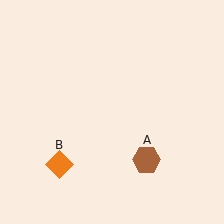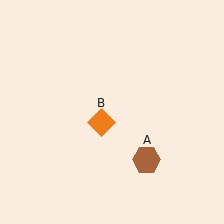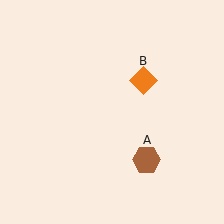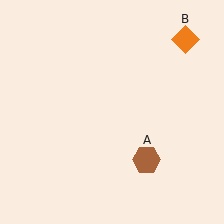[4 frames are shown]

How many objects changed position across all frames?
1 object changed position: orange diamond (object B).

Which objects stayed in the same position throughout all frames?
Brown hexagon (object A) remained stationary.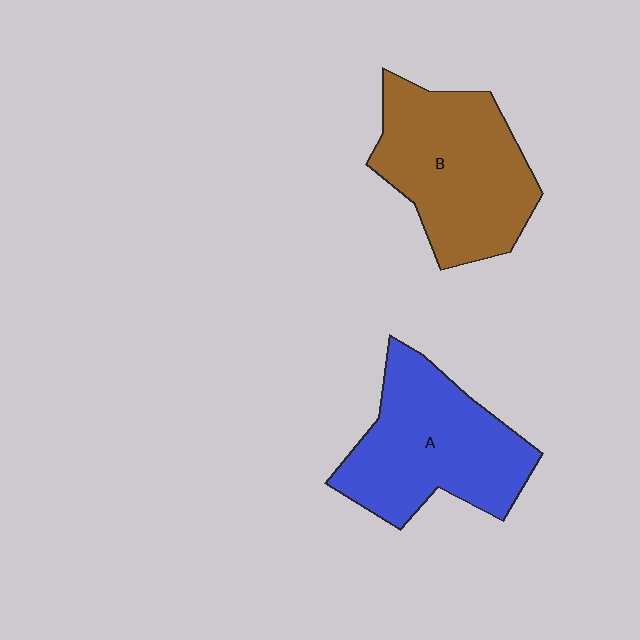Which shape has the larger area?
Shape B (brown).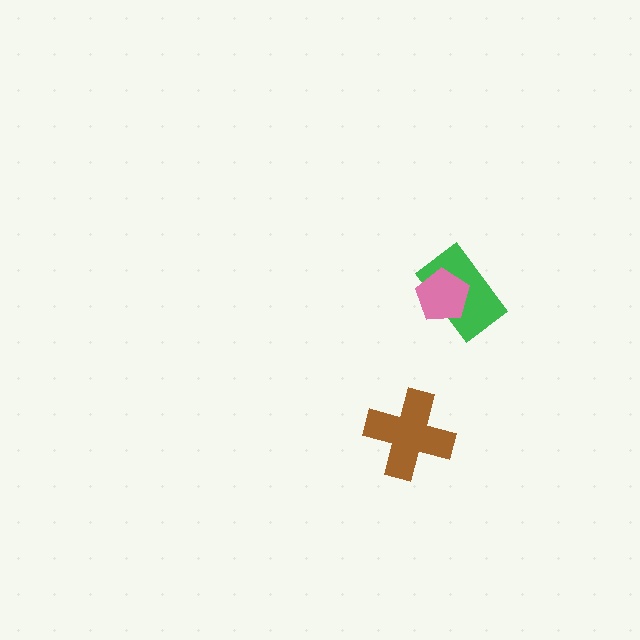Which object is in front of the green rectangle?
The pink pentagon is in front of the green rectangle.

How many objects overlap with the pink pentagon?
1 object overlaps with the pink pentagon.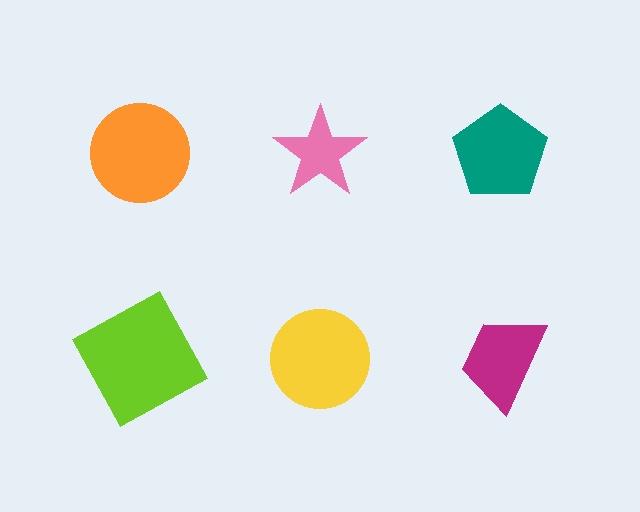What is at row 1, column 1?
An orange circle.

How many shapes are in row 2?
3 shapes.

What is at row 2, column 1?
A lime square.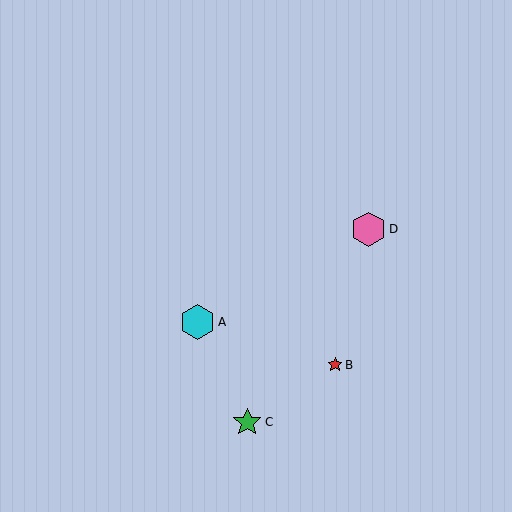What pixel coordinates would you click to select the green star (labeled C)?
Click at (247, 422) to select the green star C.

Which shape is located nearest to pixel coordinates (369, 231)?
The pink hexagon (labeled D) at (369, 229) is nearest to that location.